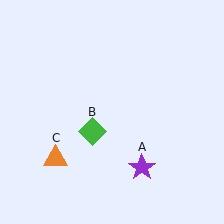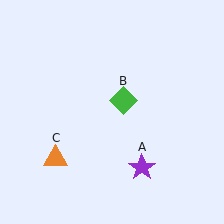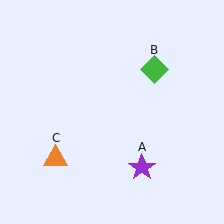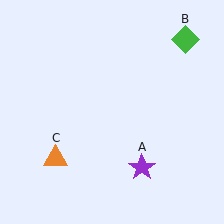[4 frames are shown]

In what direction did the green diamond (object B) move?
The green diamond (object B) moved up and to the right.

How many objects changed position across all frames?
1 object changed position: green diamond (object B).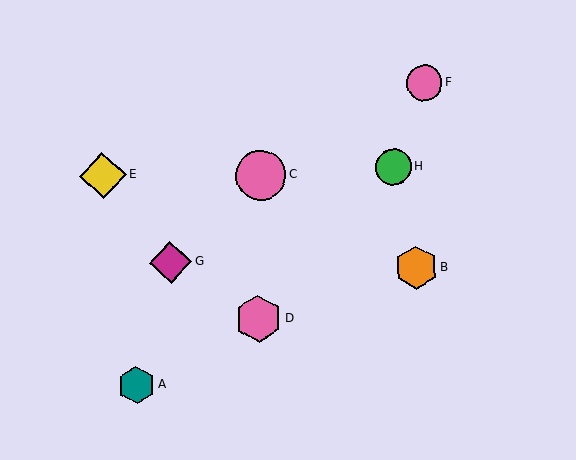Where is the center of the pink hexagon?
The center of the pink hexagon is at (258, 319).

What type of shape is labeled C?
Shape C is a pink circle.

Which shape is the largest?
The pink circle (labeled C) is the largest.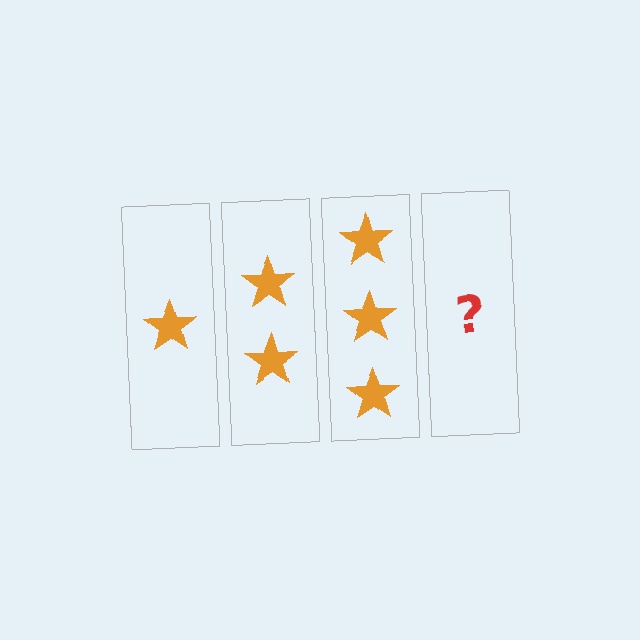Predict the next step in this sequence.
The next step is 4 stars.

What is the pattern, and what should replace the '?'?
The pattern is that each step adds one more star. The '?' should be 4 stars.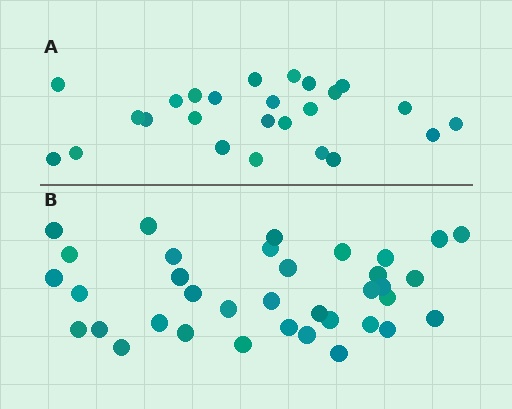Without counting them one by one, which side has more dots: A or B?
Region B (the bottom region) has more dots.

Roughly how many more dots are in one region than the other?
Region B has roughly 12 or so more dots than region A.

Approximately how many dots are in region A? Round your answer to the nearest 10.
About 20 dots. (The exact count is 25, which rounds to 20.)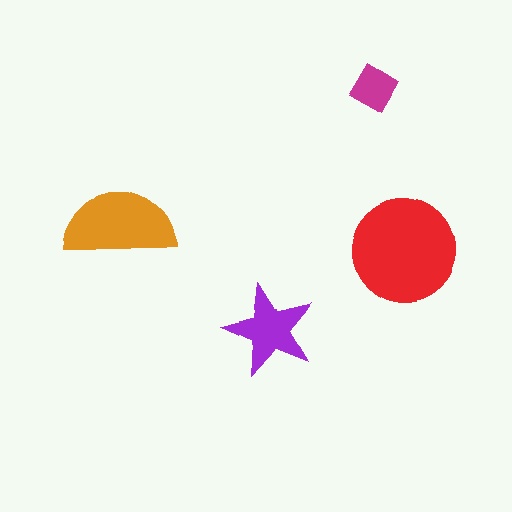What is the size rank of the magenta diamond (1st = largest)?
4th.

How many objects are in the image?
There are 4 objects in the image.